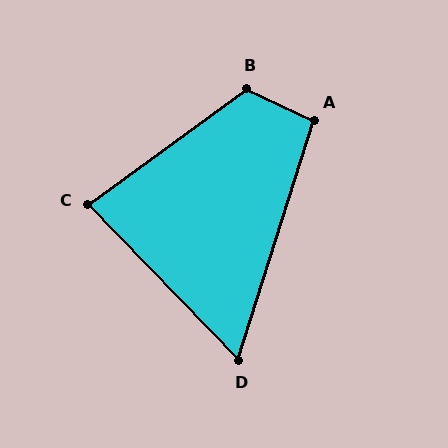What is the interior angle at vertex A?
Approximately 98 degrees (obtuse).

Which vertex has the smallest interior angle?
D, at approximately 61 degrees.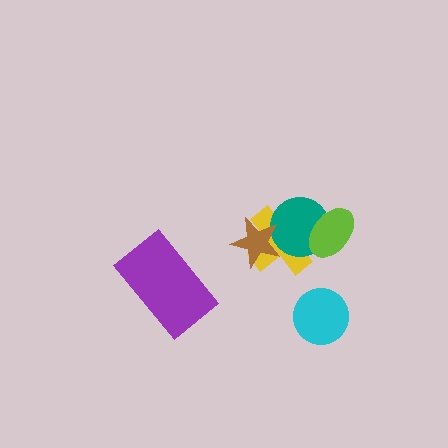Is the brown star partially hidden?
No, no other shape covers it.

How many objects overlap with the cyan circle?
0 objects overlap with the cyan circle.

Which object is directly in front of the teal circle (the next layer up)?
The brown star is directly in front of the teal circle.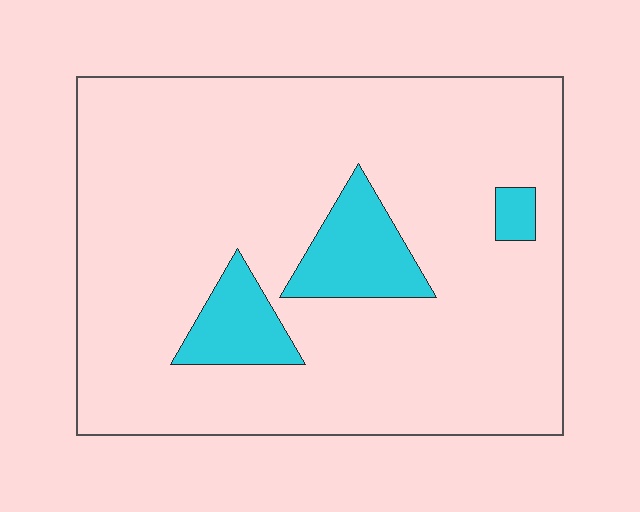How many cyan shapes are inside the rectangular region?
3.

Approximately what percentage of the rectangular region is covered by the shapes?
Approximately 10%.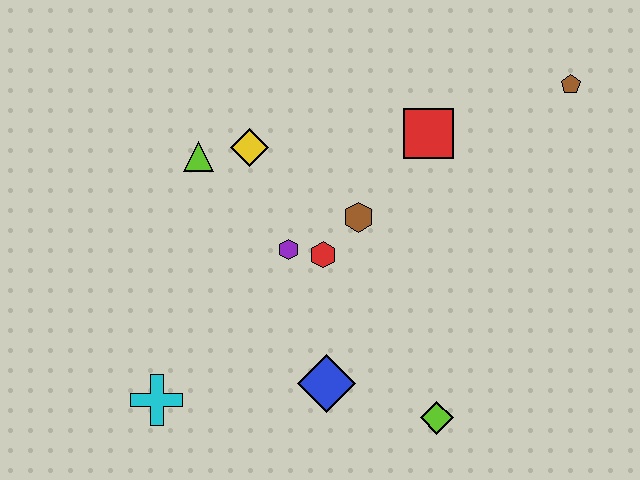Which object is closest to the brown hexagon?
The red hexagon is closest to the brown hexagon.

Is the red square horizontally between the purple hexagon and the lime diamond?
Yes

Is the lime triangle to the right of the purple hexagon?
No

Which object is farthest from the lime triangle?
The brown pentagon is farthest from the lime triangle.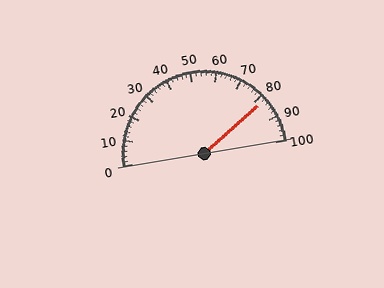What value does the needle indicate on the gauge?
The needle indicates approximately 82.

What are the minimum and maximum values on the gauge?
The gauge ranges from 0 to 100.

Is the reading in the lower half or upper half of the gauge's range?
The reading is in the upper half of the range (0 to 100).